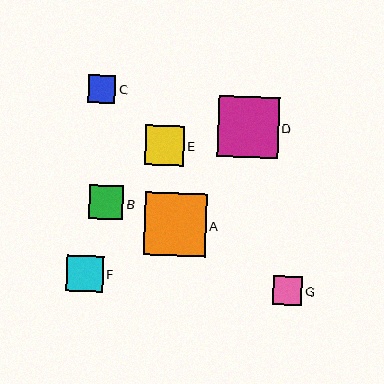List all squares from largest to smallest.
From largest to smallest: A, D, E, F, B, G, C.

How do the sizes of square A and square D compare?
Square A and square D are approximately the same size.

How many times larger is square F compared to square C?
Square F is approximately 1.3 times the size of square C.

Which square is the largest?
Square A is the largest with a size of approximately 62 pixels.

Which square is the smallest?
Square C is the smallest with a size of approximately 27 pixels.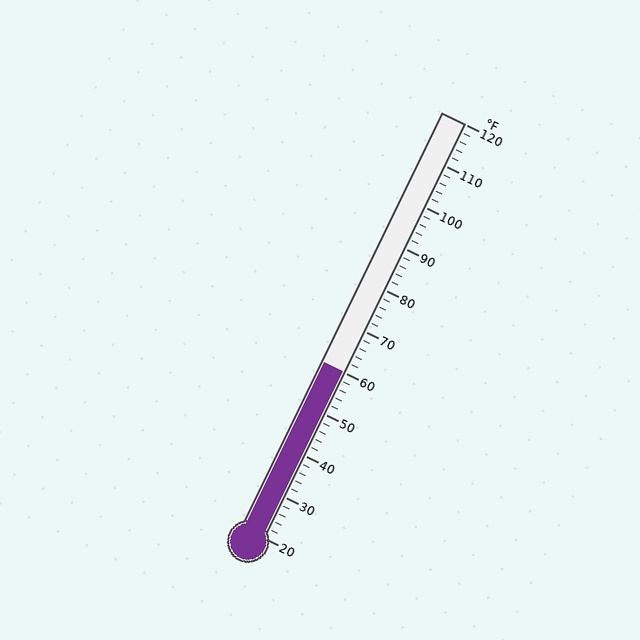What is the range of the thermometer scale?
The thermometer scale ranges from 20°F to 120°F.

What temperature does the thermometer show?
The thermometer shows approximately 60°F.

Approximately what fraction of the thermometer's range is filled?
The thermometer is filled to approximately 40% of its range.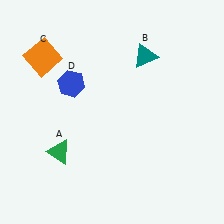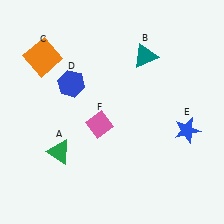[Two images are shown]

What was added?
A blue star (E), a pink diamond (F) were added in Image 2.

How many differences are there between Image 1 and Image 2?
There are 2 differences between the two images.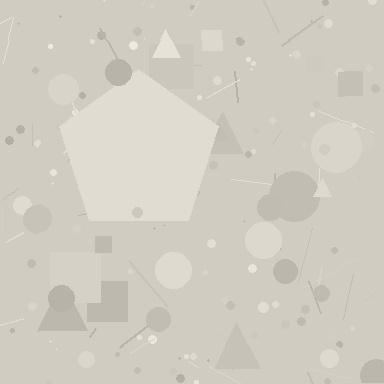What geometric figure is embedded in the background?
A pentagon is embedded in the background.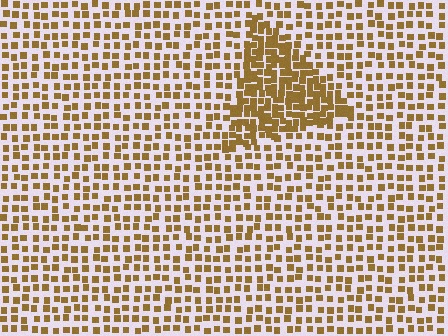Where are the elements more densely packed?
The elements are more densely packed inside the triangle boundary.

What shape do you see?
I see a triangle.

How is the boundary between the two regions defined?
The boundary is defined by a change in element density (approximately 2.1x ratio). All elements are the same color, size, and shape.